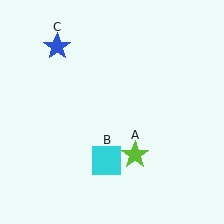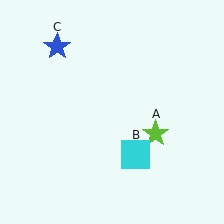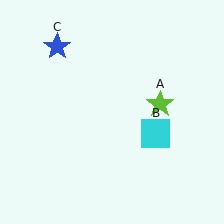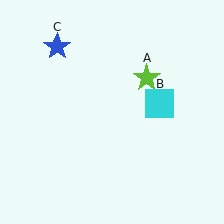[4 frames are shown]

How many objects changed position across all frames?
2 objects changed position: lime star (object A), cyan square (object B).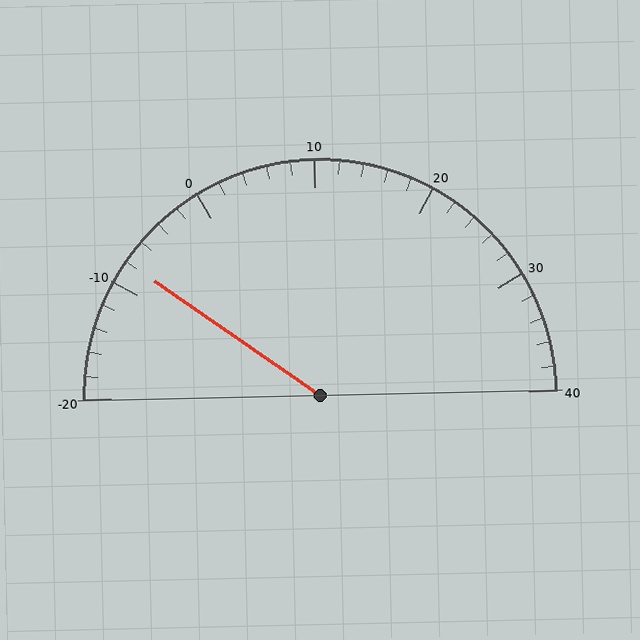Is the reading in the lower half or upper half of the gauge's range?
The reading is in the lower half of the range (-20 to 40).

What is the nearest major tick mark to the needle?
The nearest major tick mark is -10.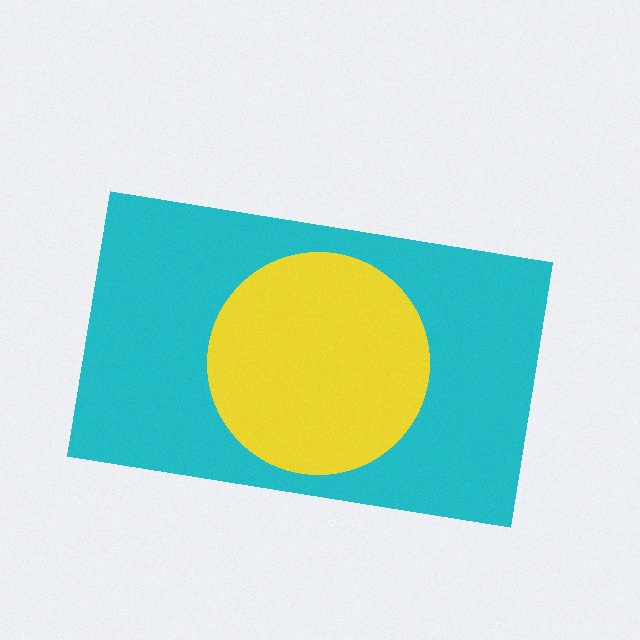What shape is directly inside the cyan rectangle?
The yellow circle.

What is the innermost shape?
The yellow circle.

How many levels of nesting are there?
2.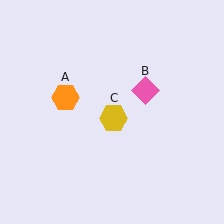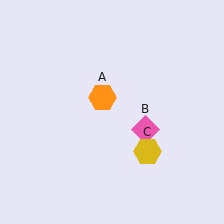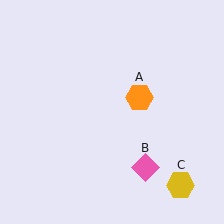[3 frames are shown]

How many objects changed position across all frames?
3 objects changed position: orange hexagon (object A), pink diamond (object B), yellow hexagon (object C).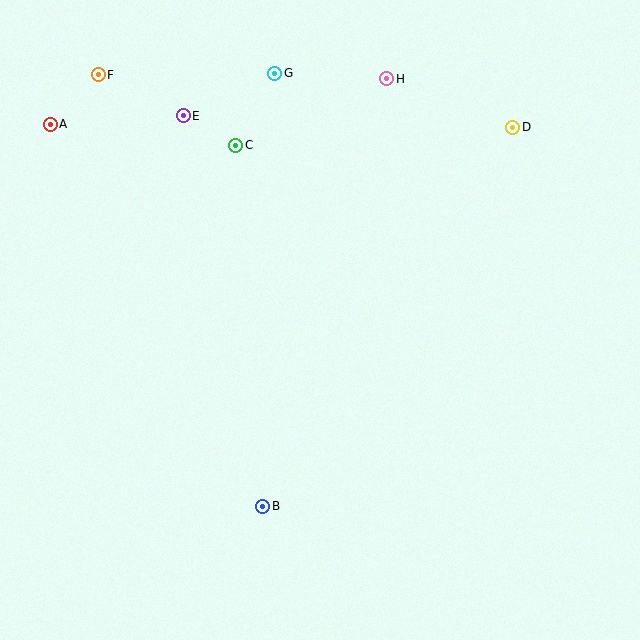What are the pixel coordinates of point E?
Point E is at (183, 116).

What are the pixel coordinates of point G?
Point G is at (275, 73).